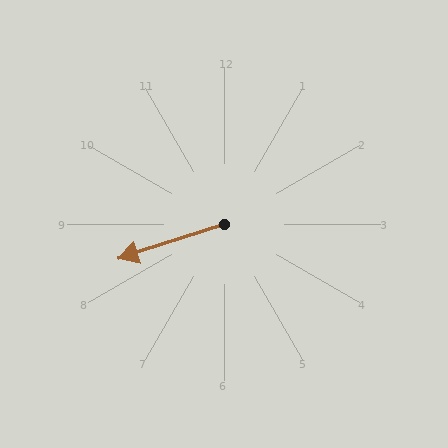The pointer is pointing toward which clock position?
Roughly 8 o'clock.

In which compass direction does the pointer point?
West.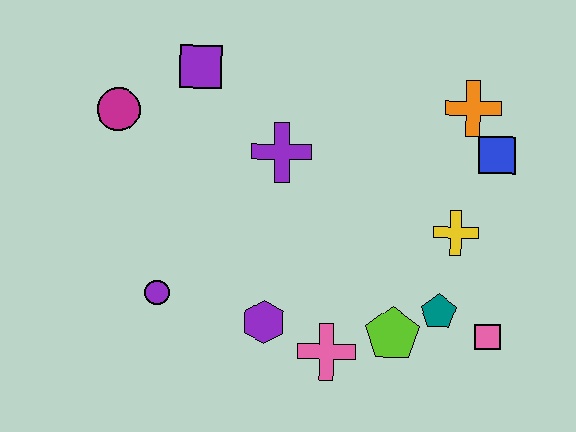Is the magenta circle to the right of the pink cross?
No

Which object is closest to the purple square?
The magenta circle is closest to the purple square.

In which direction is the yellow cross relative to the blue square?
The yellow cross is below the blue square.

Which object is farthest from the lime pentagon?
The magenta circle is farthest from the lime pentagon.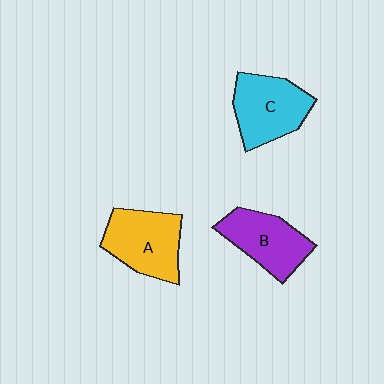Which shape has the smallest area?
Shape B (purple).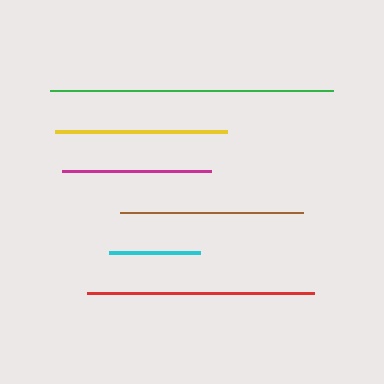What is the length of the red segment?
The red segment is approximately 227 pixels long.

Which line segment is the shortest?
The cyan line is the shortest at approximately 91 pixels.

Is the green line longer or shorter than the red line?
The green line is longer than the red line.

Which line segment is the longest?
The green line is the longest at approximately 283 pixels.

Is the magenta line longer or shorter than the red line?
The red line is longer than the magenta line.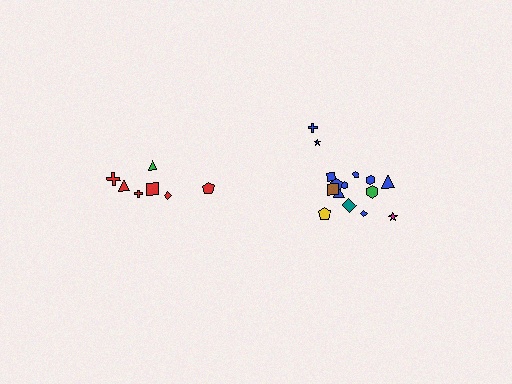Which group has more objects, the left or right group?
The right group.